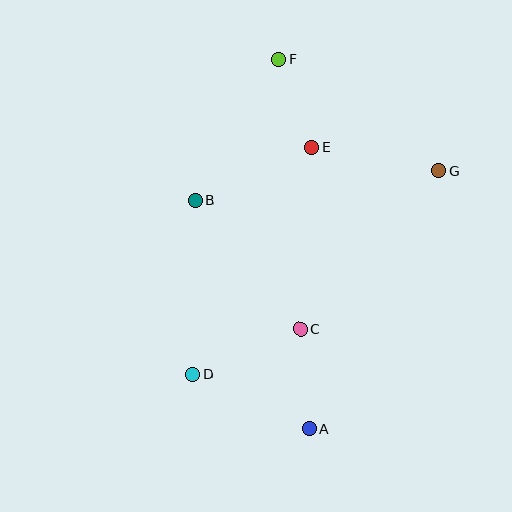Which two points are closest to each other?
Points E and F are closest to each other.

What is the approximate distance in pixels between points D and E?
The distance between D and E is approximately 257 pixels.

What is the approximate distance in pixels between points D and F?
The distance between D and F is approximately 327 pixels.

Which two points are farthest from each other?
Points A and F are farthest from each other.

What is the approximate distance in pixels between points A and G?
The distance between A and G is approximately 288 pixels.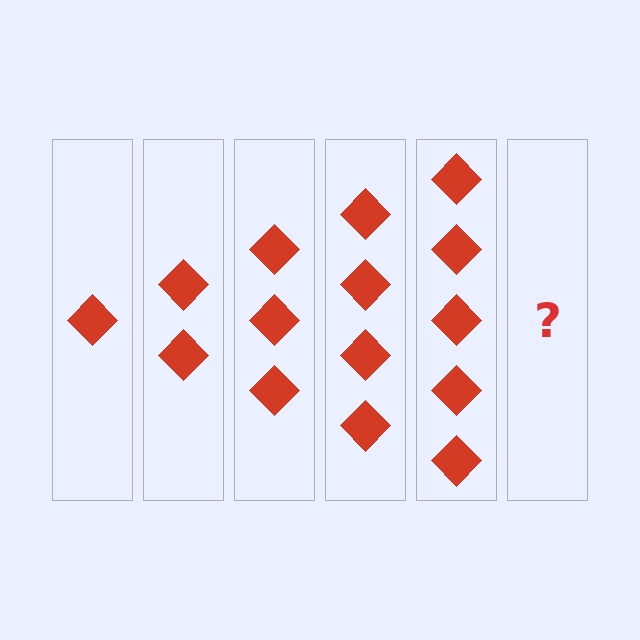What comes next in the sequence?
The next element should be 6 diamonds.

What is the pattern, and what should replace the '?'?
The pattern is that each step adds one more diamond. The '?' should be 6 diamonds.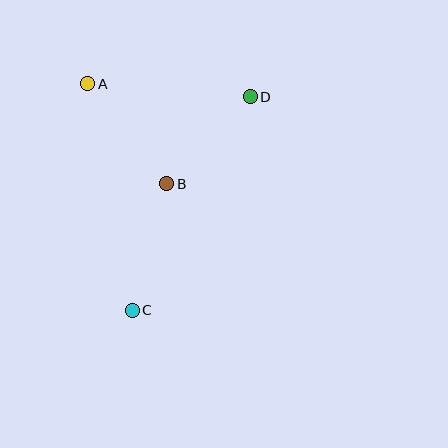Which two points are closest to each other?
Points B and D are closest to each other.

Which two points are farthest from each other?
Points C and D are farthest from each other.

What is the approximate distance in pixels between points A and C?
The distance between A and C is approximately 231 pixels.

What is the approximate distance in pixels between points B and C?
The distance between B and C is approximately 131 pixels.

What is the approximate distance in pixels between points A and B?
The distance between A and B is approximately 127 pixels.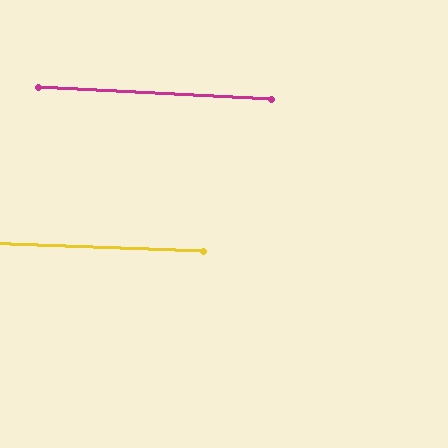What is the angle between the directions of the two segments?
Approximately 1 degree.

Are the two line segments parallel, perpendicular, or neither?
Parallel — their directions differ by only 0.9°.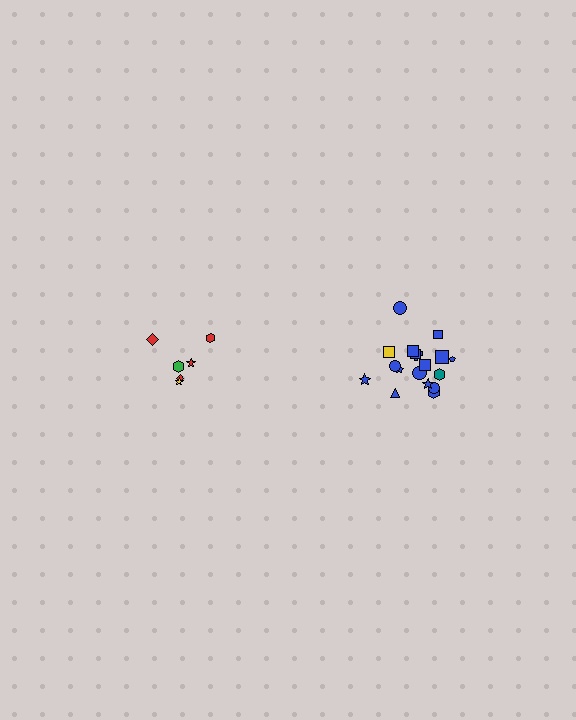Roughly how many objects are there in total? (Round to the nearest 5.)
Roughly 25 objects in total.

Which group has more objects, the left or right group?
The right group.